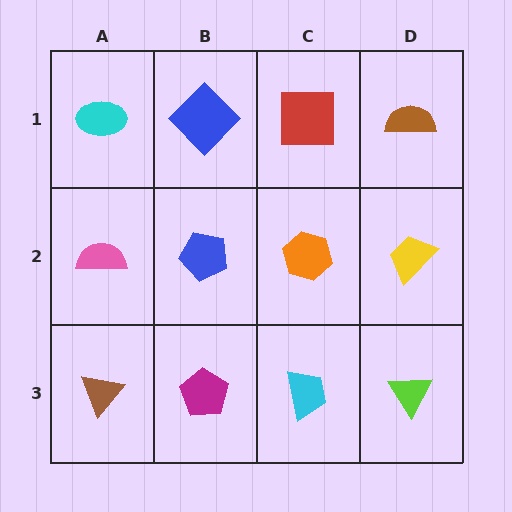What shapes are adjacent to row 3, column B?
A blue pentagon (row 2, column B), a brown triangle (row 3, column A), a cyan trapezoid (row 3, column C).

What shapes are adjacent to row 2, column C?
A red square (row 1, column C), a cyan trapezoid (row 3, column C), a blue pentagon (row 2, column B), a yellow trapezoid (row 2, column D).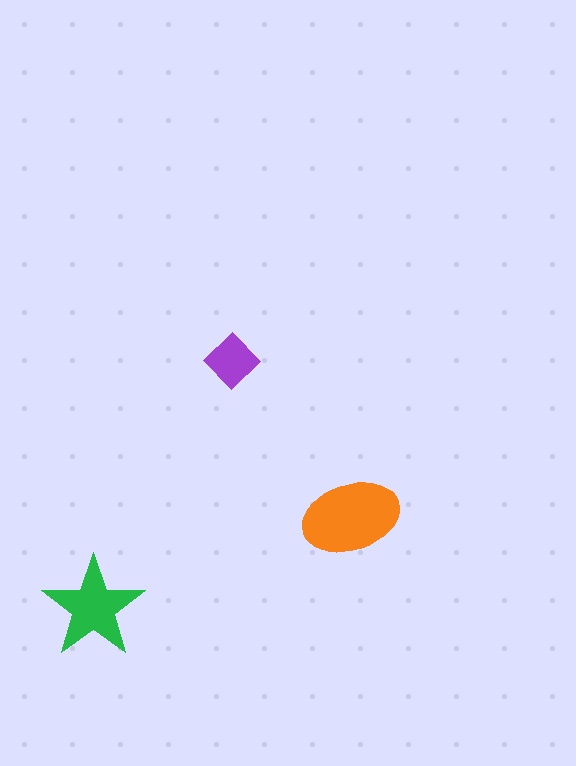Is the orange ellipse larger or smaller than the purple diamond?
Larger.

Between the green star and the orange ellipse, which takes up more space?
The orange ellipse.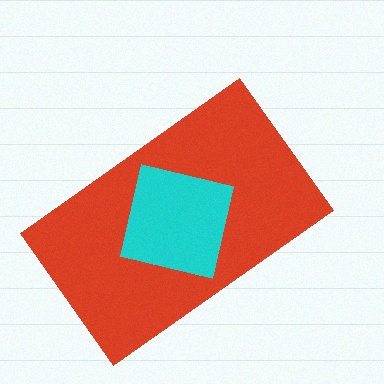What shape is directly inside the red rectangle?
The cyan square.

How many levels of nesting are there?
2.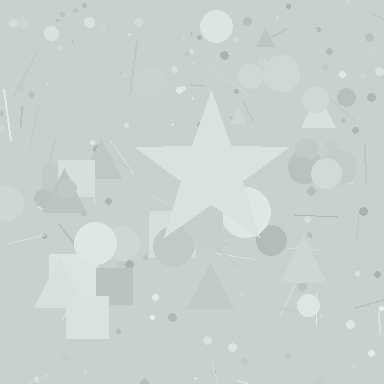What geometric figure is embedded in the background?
A star is embedded in the background.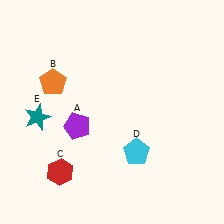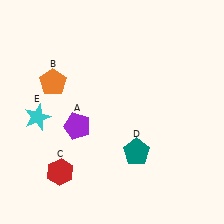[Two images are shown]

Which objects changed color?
D changed from cyan to teal. E changed from teal to cyan.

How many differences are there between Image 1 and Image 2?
There are 2 differences between the two images.